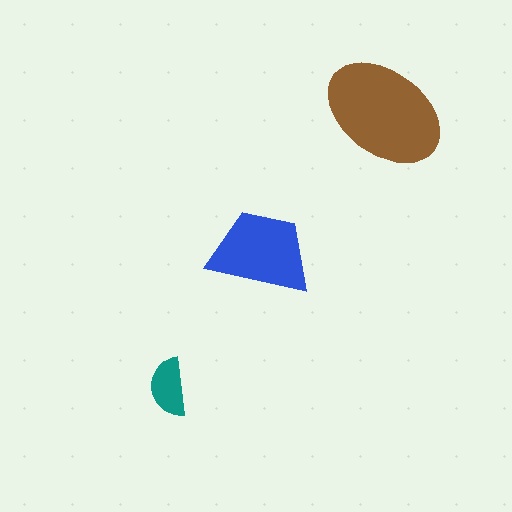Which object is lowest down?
The teal semicircle is bottommost.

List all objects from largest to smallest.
The brown ellipse, the blue trapezoid, the teal semicircle.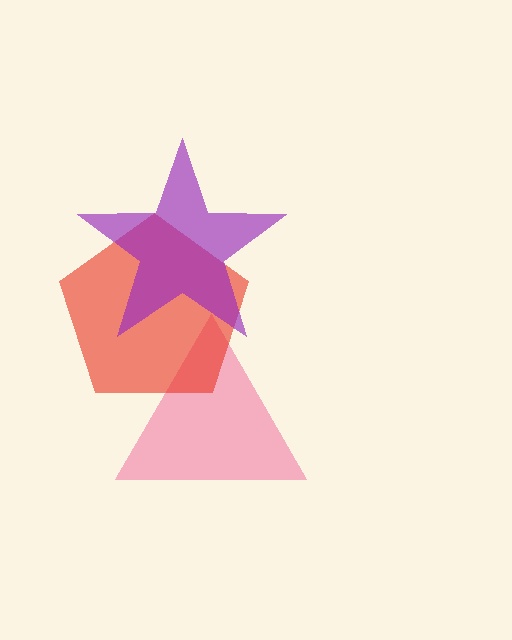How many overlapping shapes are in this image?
There are 3 overlapping shapes in the image.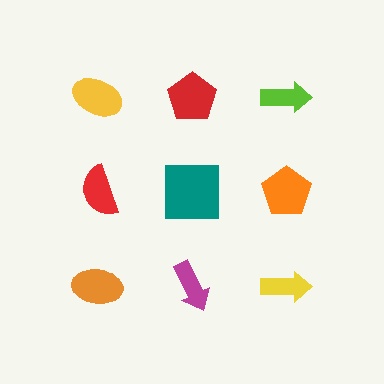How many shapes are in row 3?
3 shapes.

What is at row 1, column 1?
A yellow ellipse.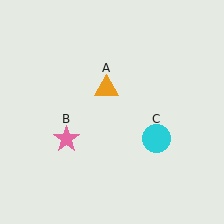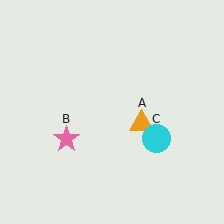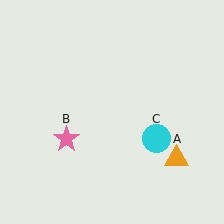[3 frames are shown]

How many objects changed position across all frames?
1 object changed position: orange triangle (object A).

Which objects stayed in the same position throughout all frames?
Pink star (object B) and cyan circle (object C) remained stationary.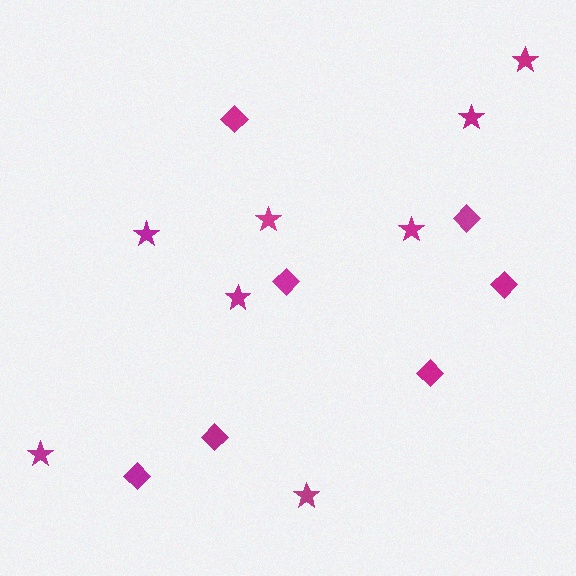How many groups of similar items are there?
There are 2 groups: one group of stars (8) and one group of diamonds (7).